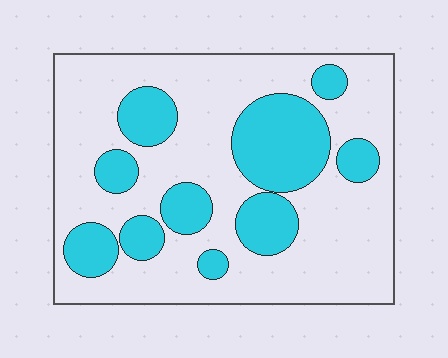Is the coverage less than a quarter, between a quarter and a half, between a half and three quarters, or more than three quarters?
Between a quarter and a half.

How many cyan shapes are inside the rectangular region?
10.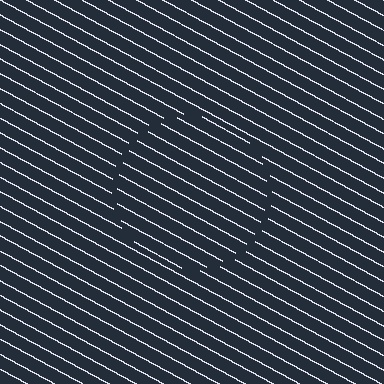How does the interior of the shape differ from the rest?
The interior of the shape contains the same grating, shifted by half a period — the contour is defined by the phase discontinuity where line-ends from the inner and outer gratings abut.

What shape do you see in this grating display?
An illusory circle. The interior of the shape contains the same grating, shifted by half a period — the contour is defined by the phase discontinuity where line-ends from the inner and outer gratings abut.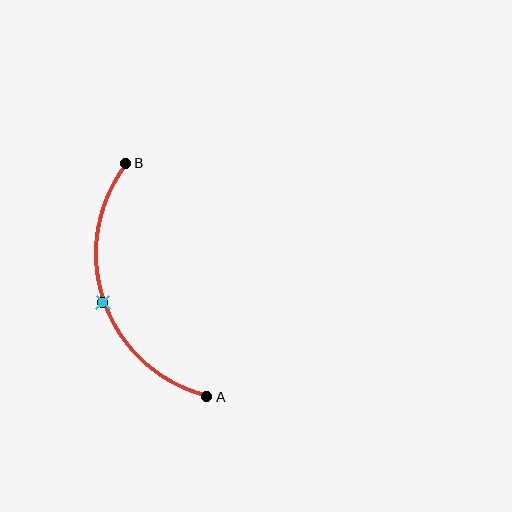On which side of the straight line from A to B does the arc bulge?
The arc bulges to the left of the straight line connecting A and B.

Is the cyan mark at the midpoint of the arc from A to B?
Yes. The cyan mark lies on the arc at equal arc-length from both A and B — it is the arc midpoint.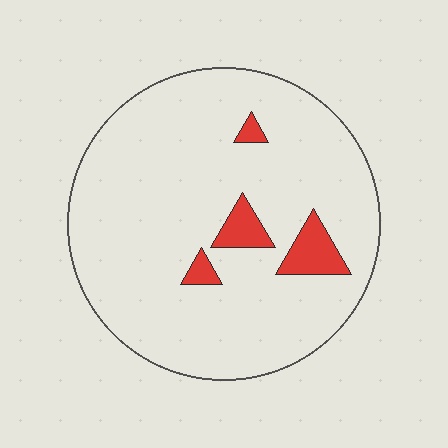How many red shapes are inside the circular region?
4.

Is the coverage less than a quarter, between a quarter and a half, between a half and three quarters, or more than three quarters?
Less than a quarter.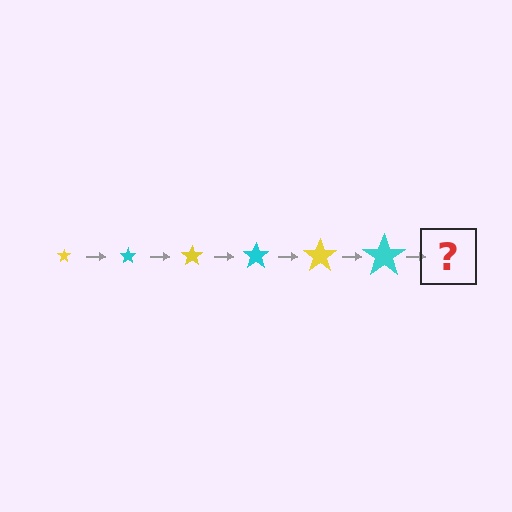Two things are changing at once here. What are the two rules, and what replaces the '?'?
The two rules are that the star grows larger each step and the color cycles through yellow and cyan. The '?' should be a yellow star, larger than the previous one.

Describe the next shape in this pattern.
It should be a yellow star, larger than the previous one.